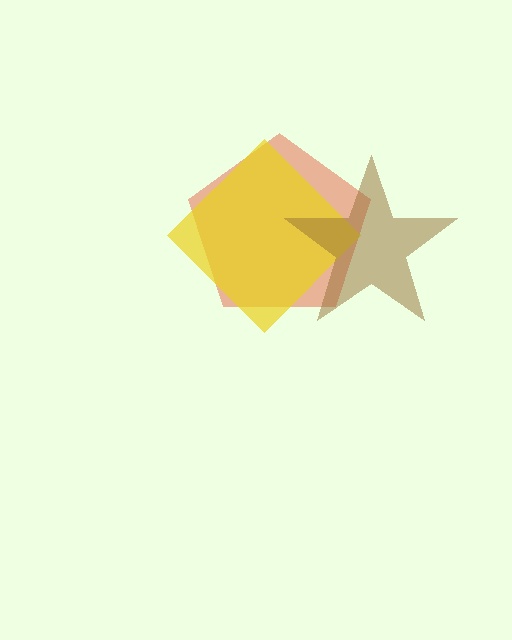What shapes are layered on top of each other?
The layered shapes are: a red pentagon, a yellow diamond, a brown star.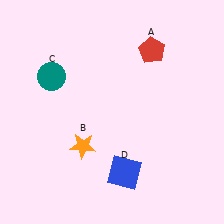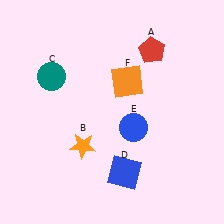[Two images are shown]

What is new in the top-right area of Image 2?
An orange square (F) was added in the top-right area of Image 2.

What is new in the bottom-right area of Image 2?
A blue circle (E) was added in the bottom-right area of Image 2.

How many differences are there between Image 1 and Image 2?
There are 2 differences between the two images.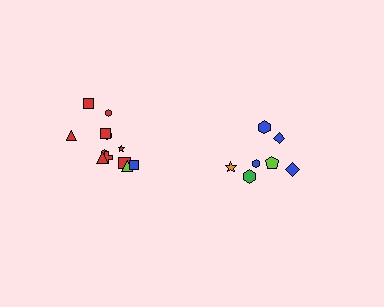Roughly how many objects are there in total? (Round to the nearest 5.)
Roughly 20 objects in total.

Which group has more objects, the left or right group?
The left group.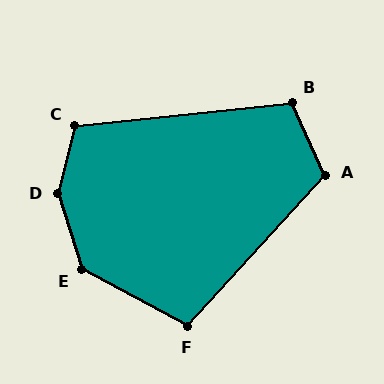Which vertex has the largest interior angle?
D, at approximately 148 degrees.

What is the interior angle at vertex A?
Approximately 113 degrees (obtuse).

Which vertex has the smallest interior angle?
F, at approximately 104 degrees.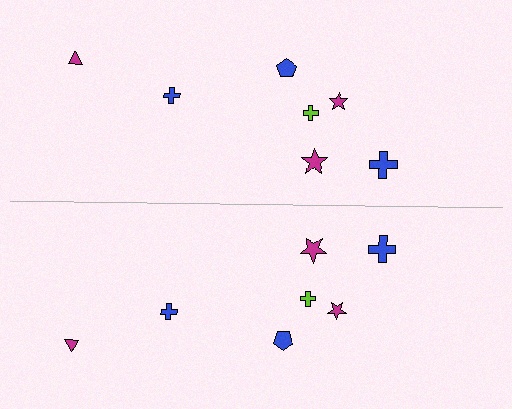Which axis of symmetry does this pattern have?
The pattern has a horizontal axis of symmetry running through the center of the image.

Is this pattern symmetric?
Yes, this pattern has bilateral (reflection) symmetry.